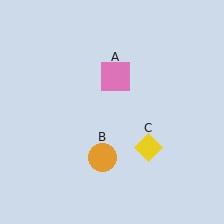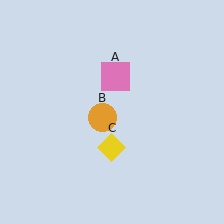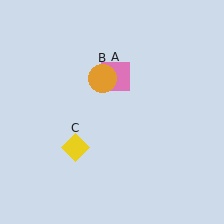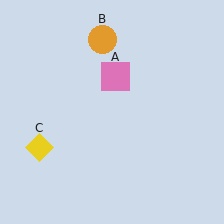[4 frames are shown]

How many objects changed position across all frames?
2 objects changed position: orange circle (object B), yellow diamond (object C).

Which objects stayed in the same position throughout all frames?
Pink square (object A) remained stationary.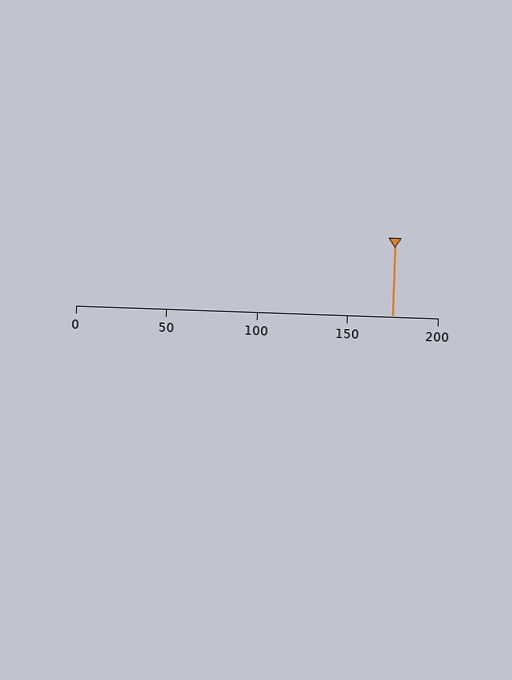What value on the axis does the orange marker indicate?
The marker indicates approximately 175.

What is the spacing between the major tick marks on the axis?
The major ticks are spaced 50 apart.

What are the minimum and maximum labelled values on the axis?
The axis runs from 0 to 200.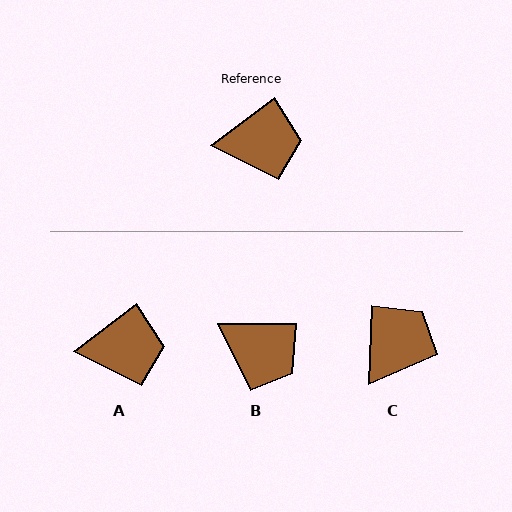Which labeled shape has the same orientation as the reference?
A.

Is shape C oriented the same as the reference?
No, it is off by about 50 degrees.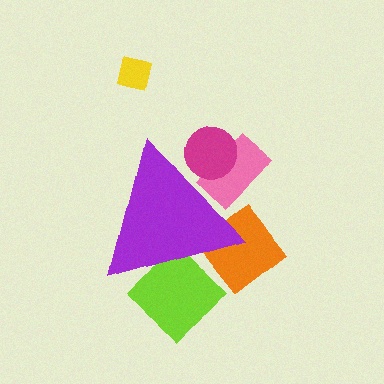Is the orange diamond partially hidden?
Yes, the orange diamond is partially hidden behind the purple triangle.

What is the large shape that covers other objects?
A purple triangle.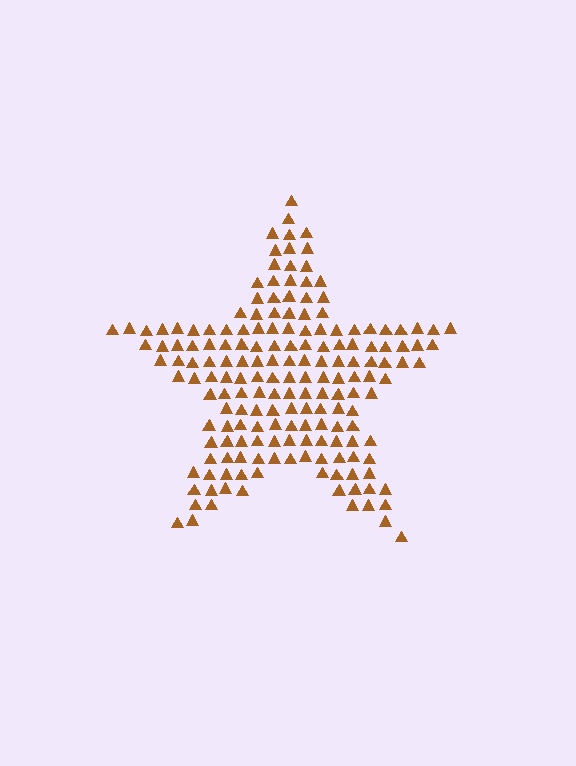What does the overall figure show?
The overall figure shows a star.